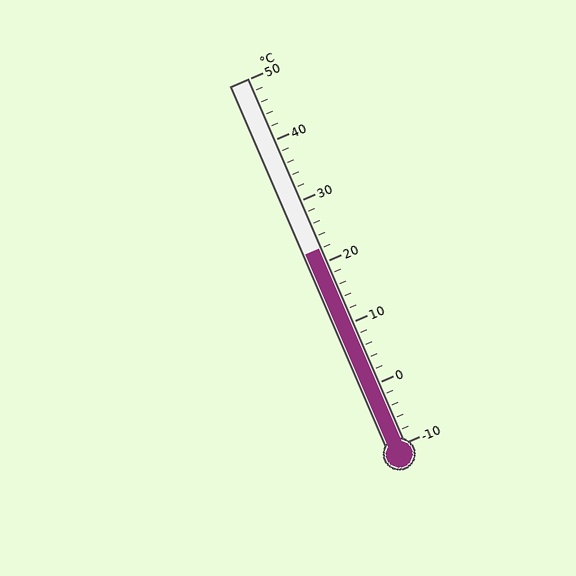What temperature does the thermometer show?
The thermometer shows approximately 22°C.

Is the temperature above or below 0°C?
The temperature is above 0°C.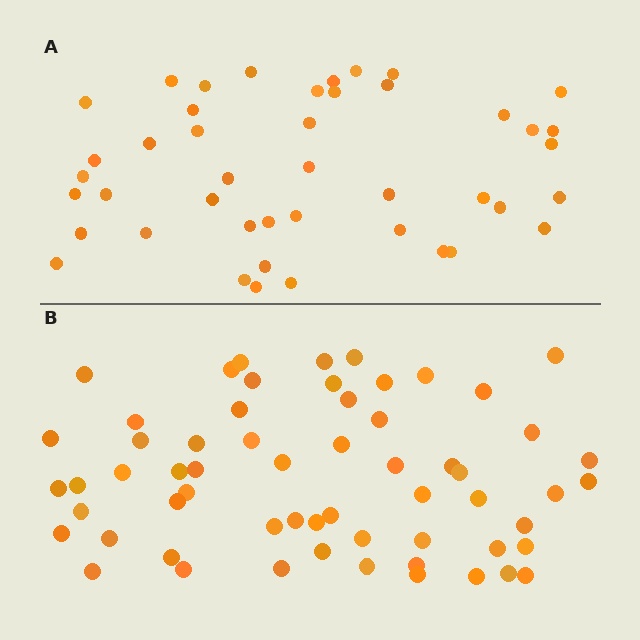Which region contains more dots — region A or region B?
Region B (the bottom region) has more dots.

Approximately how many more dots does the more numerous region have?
Region B has approximately 15 more dots than region A.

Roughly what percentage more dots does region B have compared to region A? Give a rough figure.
About 35% more.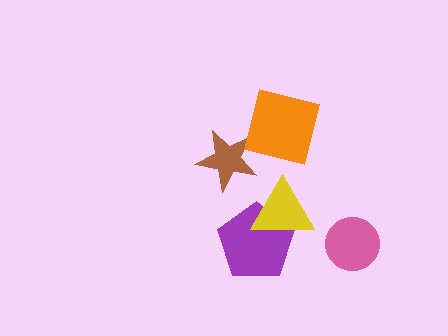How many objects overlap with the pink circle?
0 objects overlap with the pink circle.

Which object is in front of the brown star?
The orange square is in front of the brown star.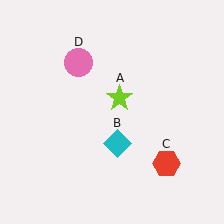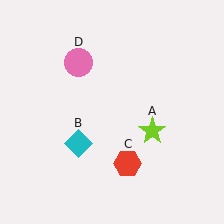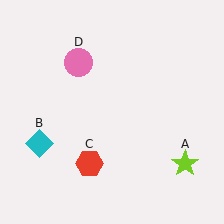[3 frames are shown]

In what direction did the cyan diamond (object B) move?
The cyan diamond (object B) moved left.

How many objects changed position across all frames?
3 objects changed position: lime star (object A), cyan diamond (object B), red hexagon (object C).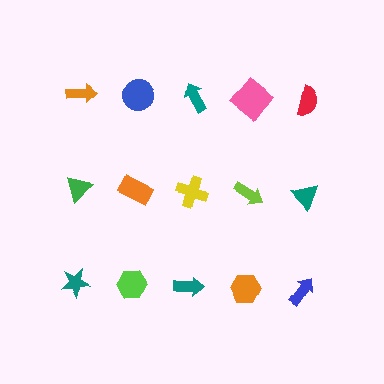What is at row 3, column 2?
A lime hexagon.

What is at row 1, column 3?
A teal arrow.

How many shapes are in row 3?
5 shapes.